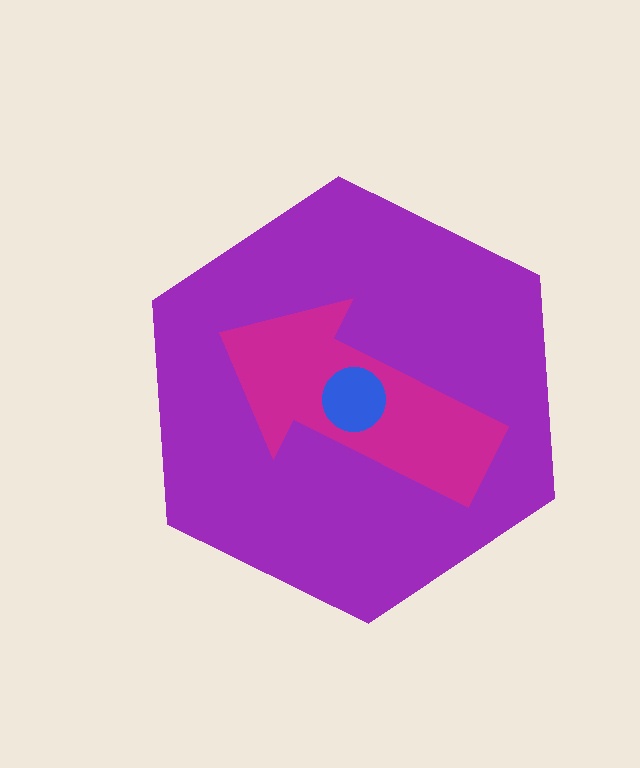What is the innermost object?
The blue circle.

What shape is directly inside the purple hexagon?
The magenta arrow.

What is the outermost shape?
The purple hexagon.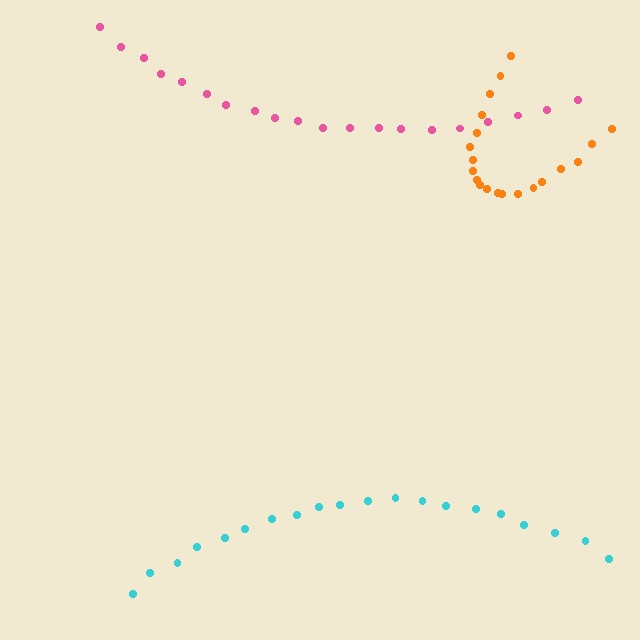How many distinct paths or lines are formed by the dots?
There are 3 distinct paths.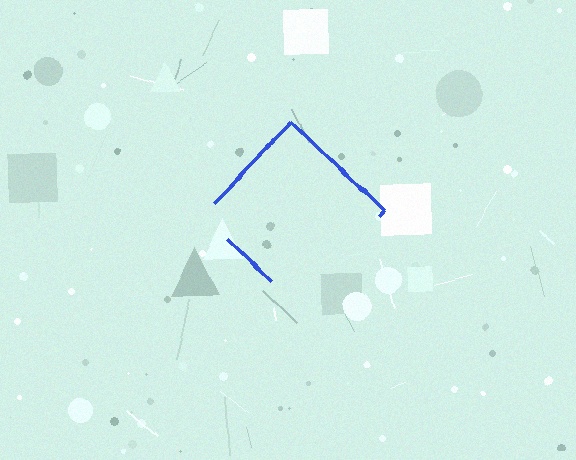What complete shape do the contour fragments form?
The contour fragments form a diamond.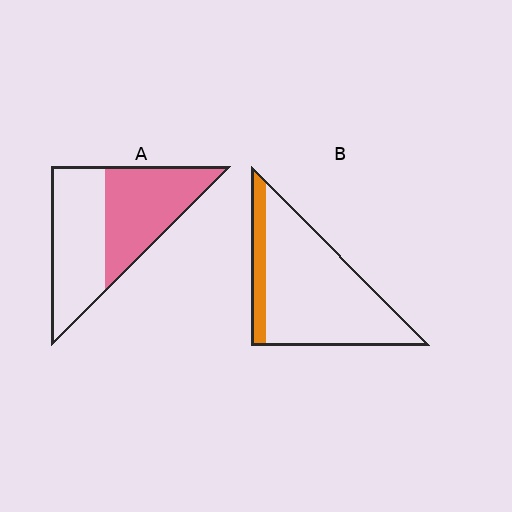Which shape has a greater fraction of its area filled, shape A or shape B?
Shape A.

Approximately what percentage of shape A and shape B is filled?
A is approximately 50% and B is approximately 15%.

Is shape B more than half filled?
No.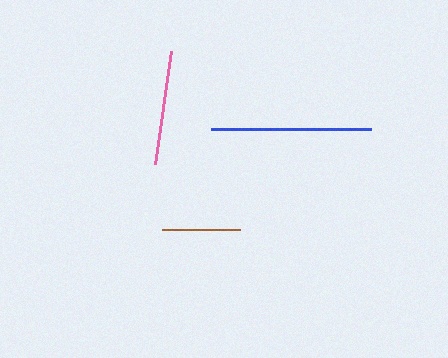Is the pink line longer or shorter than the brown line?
The pink line is longer than the brown line.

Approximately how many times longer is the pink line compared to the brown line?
The pink line is approximately 1.5 times the length of the brown line.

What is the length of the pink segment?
The pink segment is approximately 114 pixels long.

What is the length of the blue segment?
The blue segment is approximately 160 pixels long.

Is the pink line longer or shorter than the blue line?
The blue line is longer than the pink line.